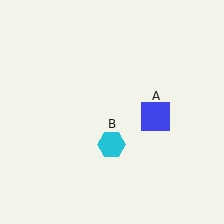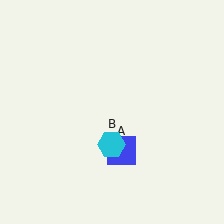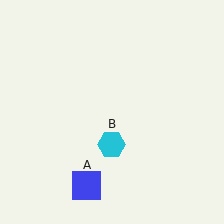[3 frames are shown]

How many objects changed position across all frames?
1 object changed position: blue square (object A).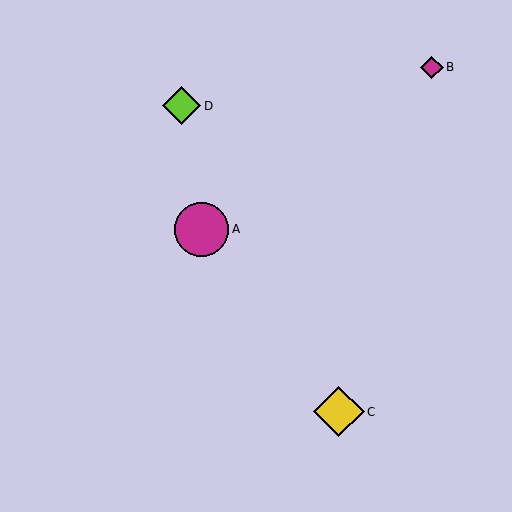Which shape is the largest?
The magenta circle (labeled A) is the largest.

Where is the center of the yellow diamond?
The center of the yellow diamond is at (339, 412).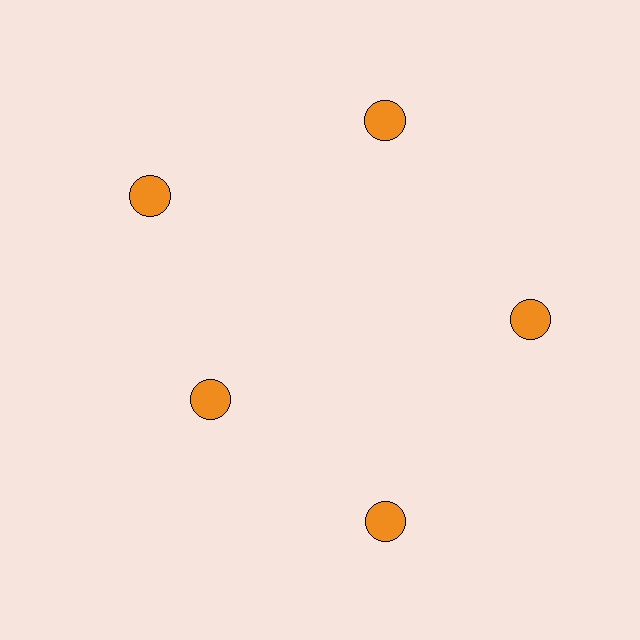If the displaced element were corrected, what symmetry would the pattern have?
It would have 5-fold rotational symmetry — the pattern would map onto itself every 72 degrees.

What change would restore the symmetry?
The symmetry would be restored by moving it outward, back onto the ring so that all 5 circles sit at equal angles and equal distance from the center.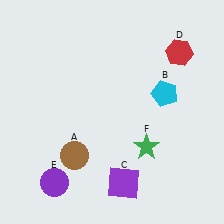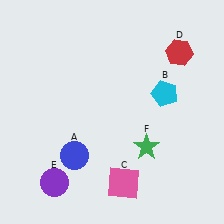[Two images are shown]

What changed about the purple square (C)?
In Image 1, C is purple. In Image 2, it changed to pink.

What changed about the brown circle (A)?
In Image 1, A is brown. In Image 2, it changed to blue.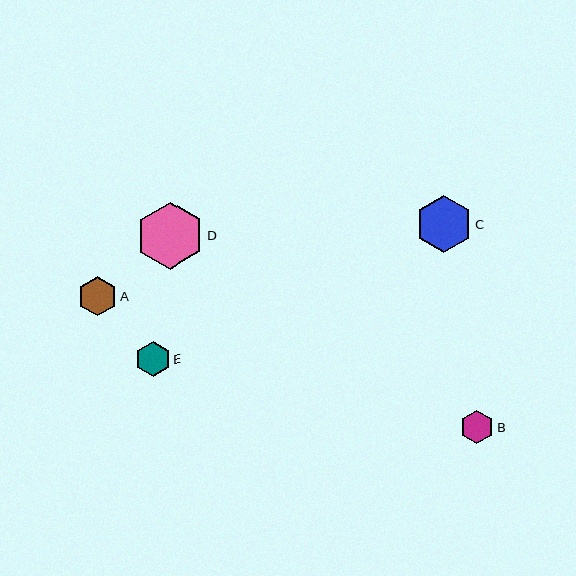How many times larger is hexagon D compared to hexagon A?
Hexagon D is approximately 1.7 times the size of hexagon A.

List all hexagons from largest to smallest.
From largest to smallest: D, C, A, E, B.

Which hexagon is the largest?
Hexagon D is the largest with a size of approximately 68 pixels.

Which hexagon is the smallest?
Hexagon B is the smallest with a size of approximately 34 pixels.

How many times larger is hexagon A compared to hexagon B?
Hexagon A is approximately 1.2 times the size of hexagon B.